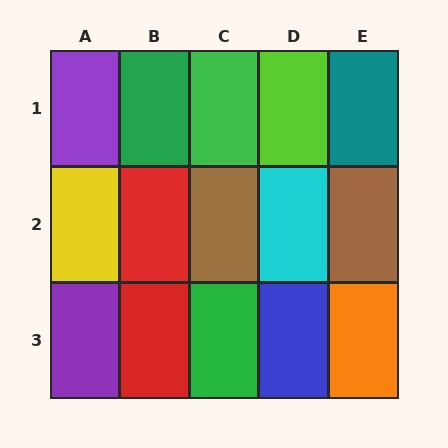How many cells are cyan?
1 cell is cyan.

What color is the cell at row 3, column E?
Orange.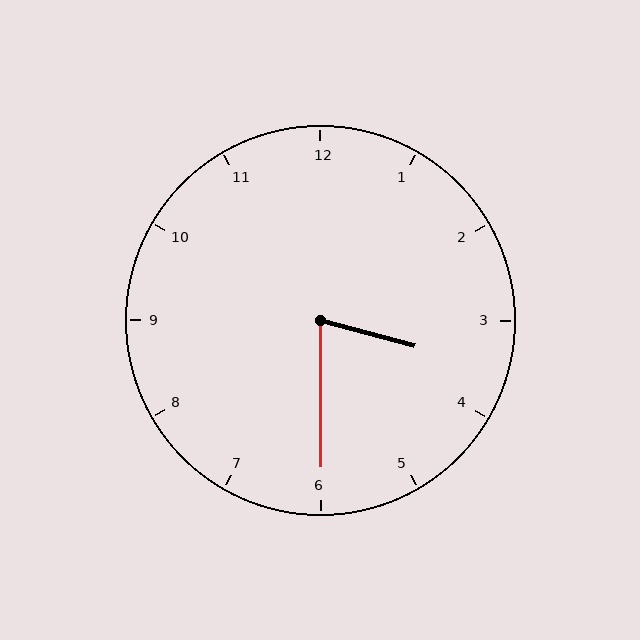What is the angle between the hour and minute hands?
Approximately 75 degrees.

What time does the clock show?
3:30.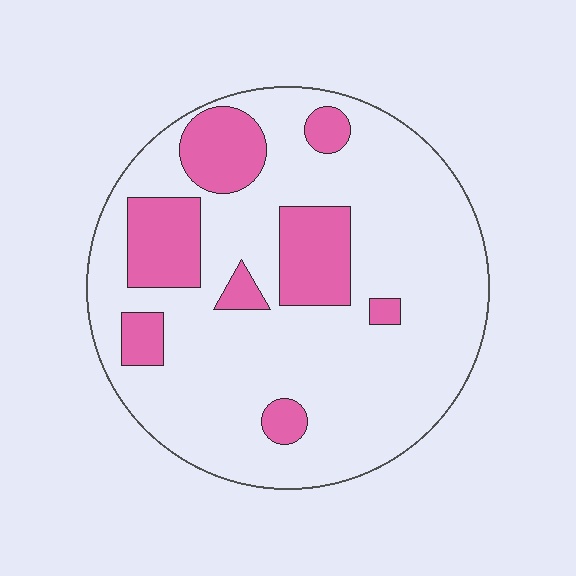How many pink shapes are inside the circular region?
8.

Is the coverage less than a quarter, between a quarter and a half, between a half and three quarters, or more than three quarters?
Less than a quarter.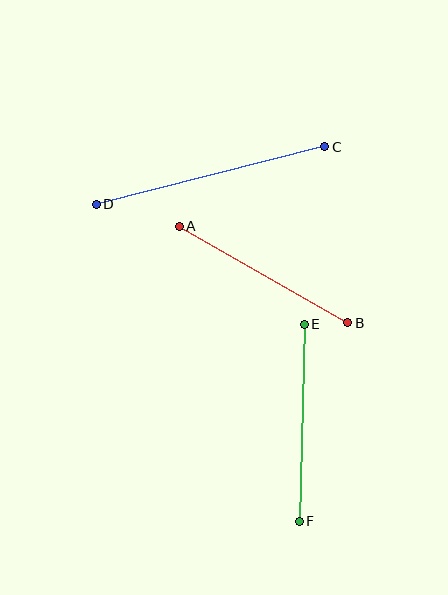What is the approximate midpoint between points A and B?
The midpoint is at approximately (263, 274) pixels.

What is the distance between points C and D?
The distance is approximately 235 pixels.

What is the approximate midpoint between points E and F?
The midpoint is at approximately (302, 423) pixels.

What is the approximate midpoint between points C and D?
The midpoint is at approximately (211, 176) pixels.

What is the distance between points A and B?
The distance is approximately 194 pixels.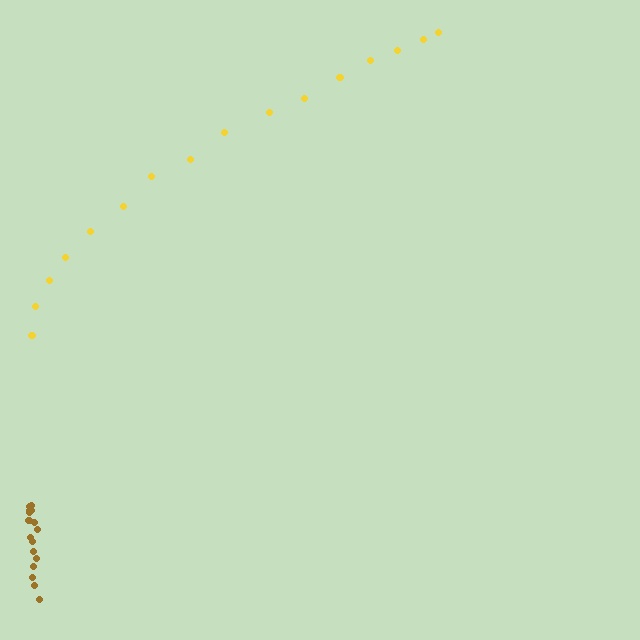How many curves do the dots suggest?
There are 2 distinct paths.